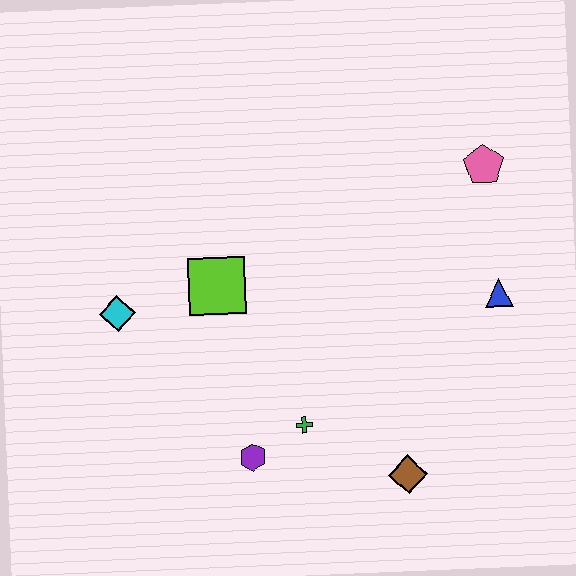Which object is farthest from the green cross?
The pink pentagon is farthest from the green cross.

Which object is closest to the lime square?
The cyan diamond is closest to the lime square.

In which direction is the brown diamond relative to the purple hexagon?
The brown diamond is to the right of the purple hexagon.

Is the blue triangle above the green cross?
Yes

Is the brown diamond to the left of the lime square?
No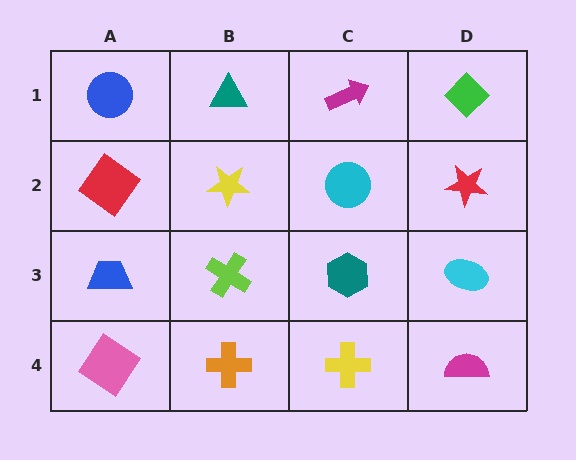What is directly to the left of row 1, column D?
A magenta arrow.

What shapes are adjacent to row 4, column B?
A lime cross (row 3, column B), a pink diamond (row 4, column A), a yellow cross (row 4, column C).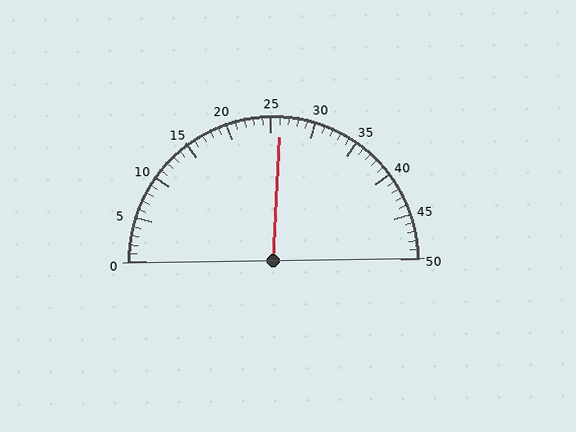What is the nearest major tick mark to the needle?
The nearest major tick mark is 25.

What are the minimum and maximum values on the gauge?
The gauge ranges from 0 to 50.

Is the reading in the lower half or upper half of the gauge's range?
The reading is in the upper half of the range (0 to 50).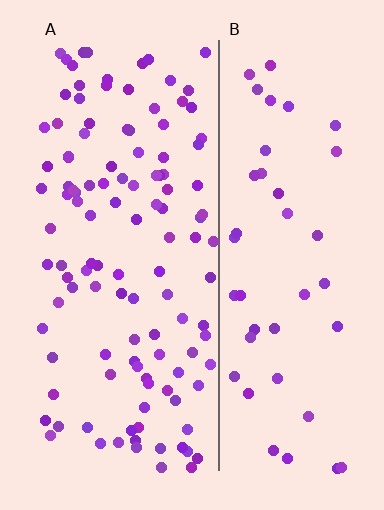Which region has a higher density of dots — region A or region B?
A (the left).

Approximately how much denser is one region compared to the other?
Approximately 2.5× — region A over region B.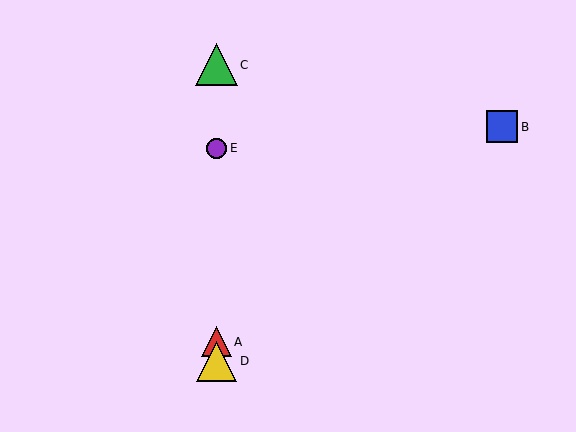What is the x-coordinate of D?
Object D is at x≈216.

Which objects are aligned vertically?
Objects A, C, D, E are aligned vertically.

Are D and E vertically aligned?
Yes, both are at x≈216.